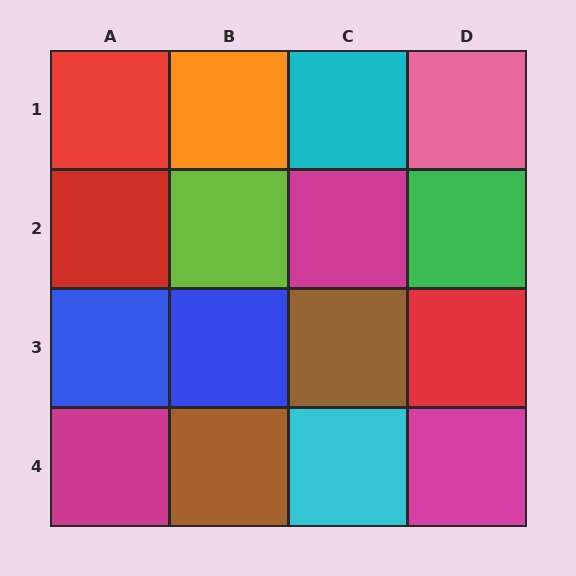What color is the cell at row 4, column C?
Cyan.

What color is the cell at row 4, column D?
Magenta.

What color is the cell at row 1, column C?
Cyan.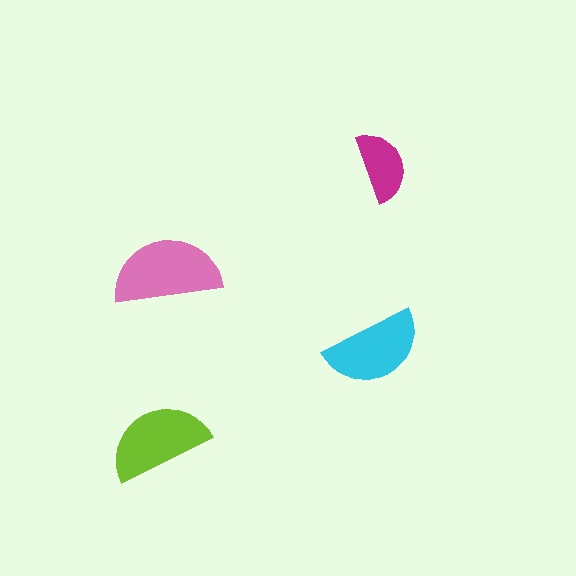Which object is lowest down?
The lime semicircle is bottommost.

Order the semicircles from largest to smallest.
the pink one, the lime one, the cyan one, the magenta one.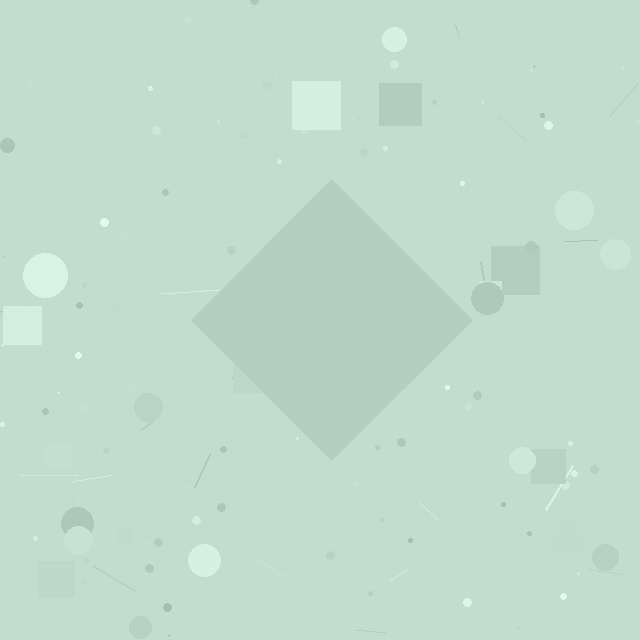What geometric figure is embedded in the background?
A diamond is embedded in the background.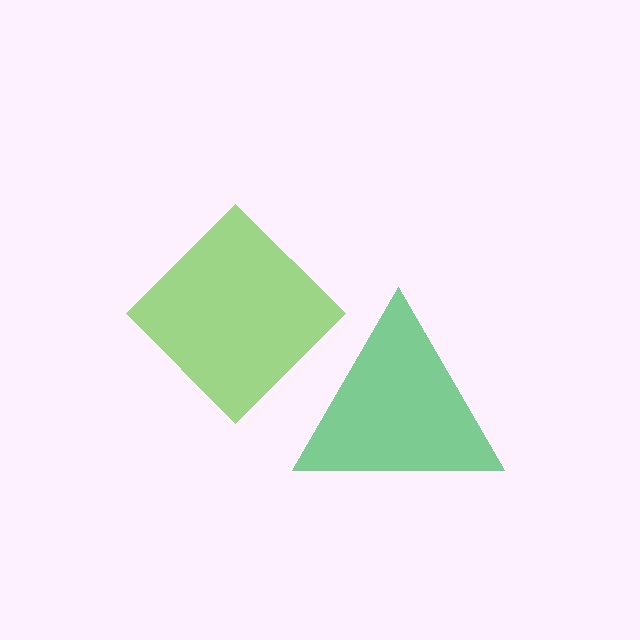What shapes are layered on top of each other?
The layered shapes are: a green triangle, a lime diamond.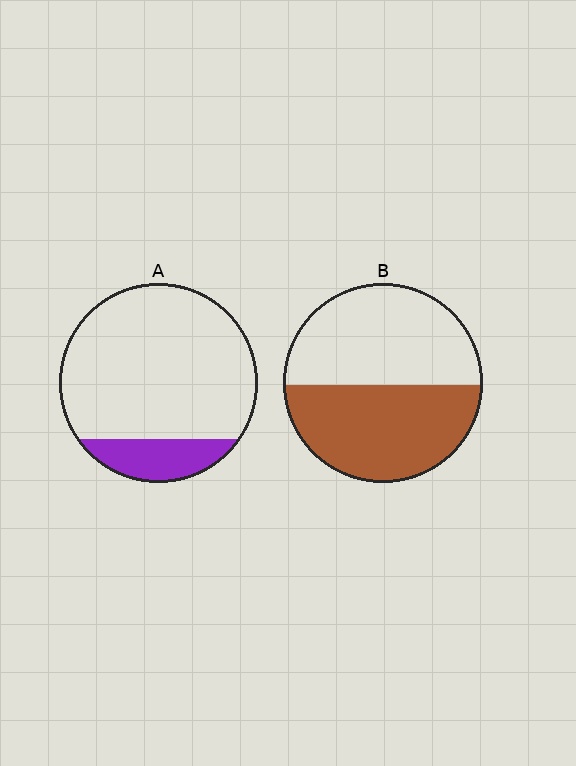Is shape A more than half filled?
No.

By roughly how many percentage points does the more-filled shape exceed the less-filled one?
By roughly 30 percentage points (B over A).